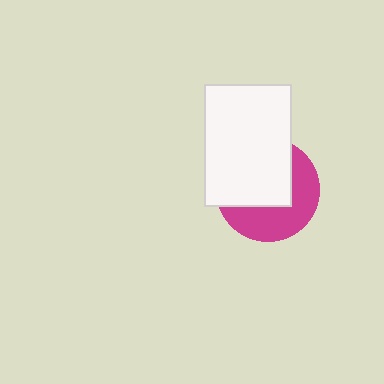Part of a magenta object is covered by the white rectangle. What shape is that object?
It is a circle.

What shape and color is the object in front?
The object in front is a white rectangle.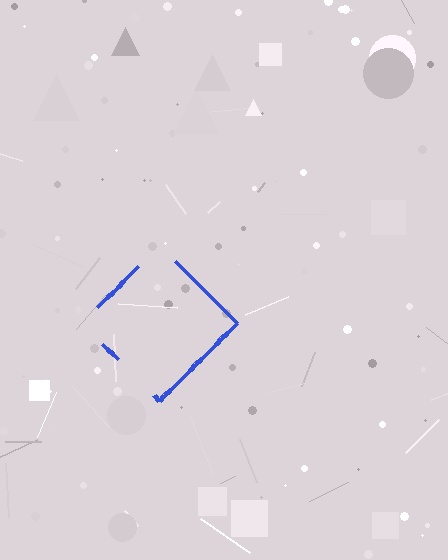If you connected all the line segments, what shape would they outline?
They would outline a diamond.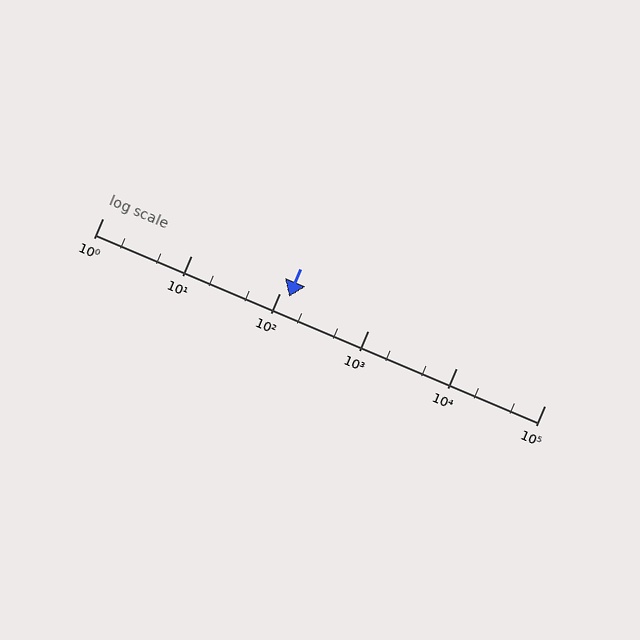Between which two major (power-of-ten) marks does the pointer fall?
The pointer is between 100 and 1000.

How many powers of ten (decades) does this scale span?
The scale spans 5 decades, from 1 to 100000.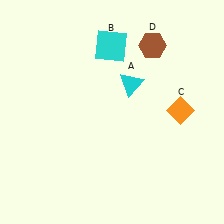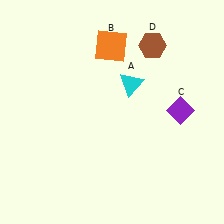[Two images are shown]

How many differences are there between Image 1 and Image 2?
There are 2 differences between the two images.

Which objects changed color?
B changed from cyan to orange. C changed from orange to purple.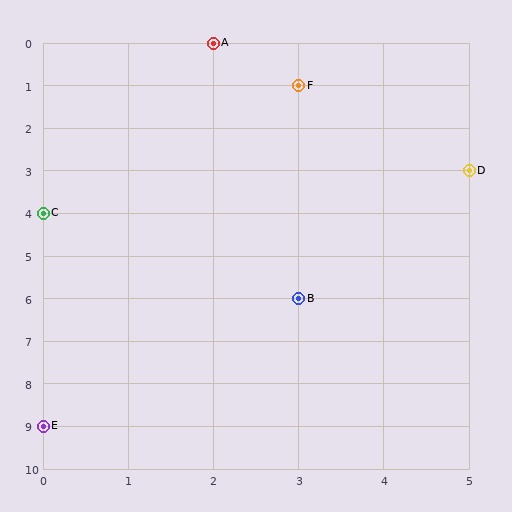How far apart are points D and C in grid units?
Points D and C are 5 columns and 1 row apart (about 5.1 grid units diagonally).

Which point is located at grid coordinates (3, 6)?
Point B is at (3, 6).